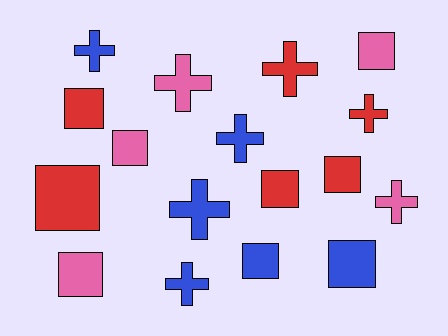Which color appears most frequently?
Red, with 6 objects.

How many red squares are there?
There are 4 red squares.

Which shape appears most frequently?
Square, with 9 objects.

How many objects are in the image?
There are 17 objects.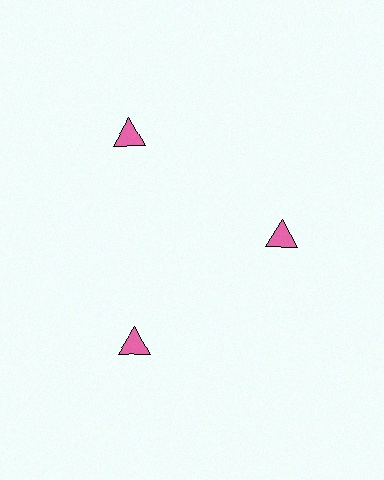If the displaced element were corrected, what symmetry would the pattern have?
It would have 3-fold rotational symmetry — the pattern would map onto itself every 120 degrees.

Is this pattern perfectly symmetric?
No. The 3 pink triangles are arranged in a ring, but one element near the 3 o'clock position is pulled inward toward the center, breaking the 3-fold rotational symmetry.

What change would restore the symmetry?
The symmetry would be restored by moving it outward, back onto the ring so that all 3 triangles sit at equal angles and equal distance from the center.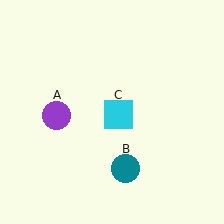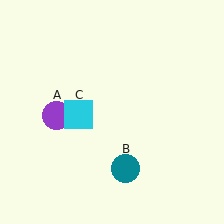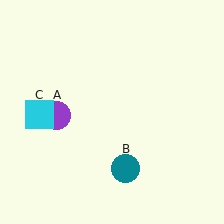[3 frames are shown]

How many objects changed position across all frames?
1 object changed position: cyan square (object C).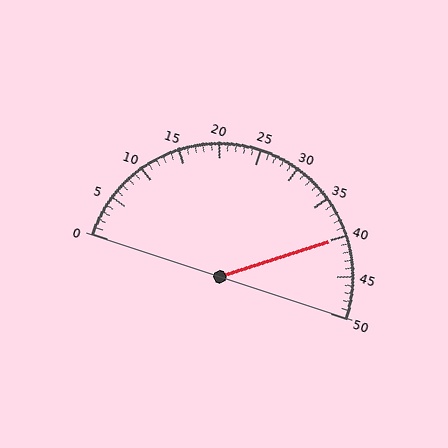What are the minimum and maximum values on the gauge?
The gauge ranges from 0 to 50.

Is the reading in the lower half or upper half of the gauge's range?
The reading is in the upper half of the range (0 to 50).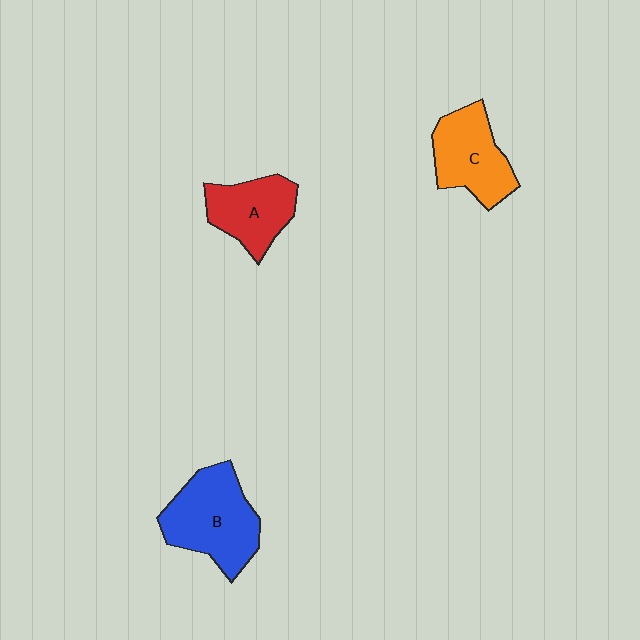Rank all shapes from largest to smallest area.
From largest to smallest: B (blue), C (orange), A (red).